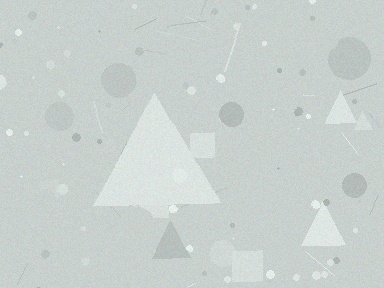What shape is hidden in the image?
A triangle is hidden in the image.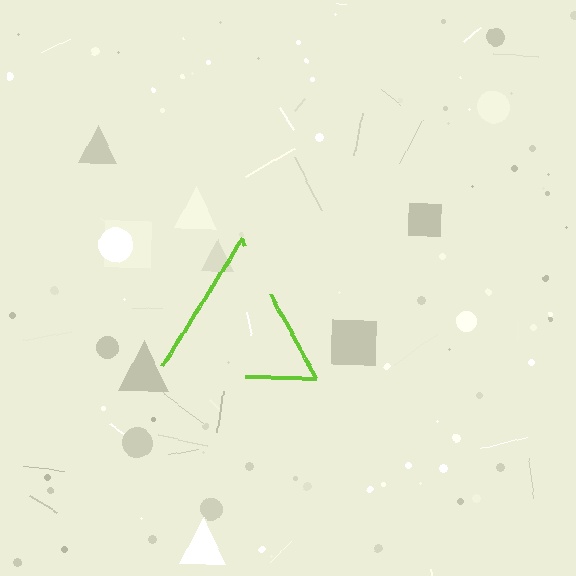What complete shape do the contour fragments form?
The contour fragments form a triangle.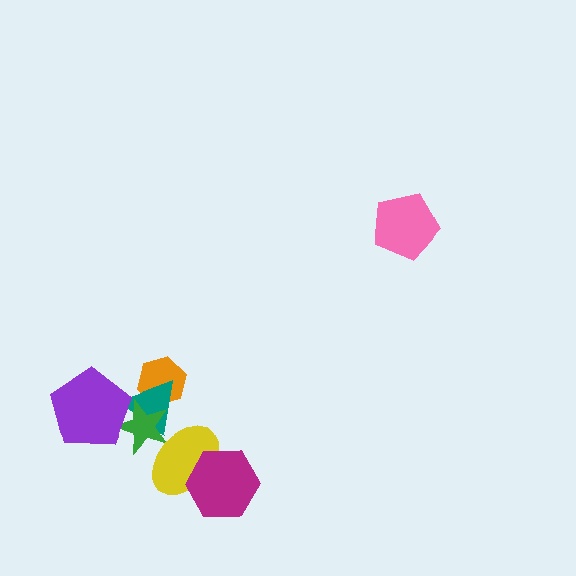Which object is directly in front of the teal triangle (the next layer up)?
The green star is directly in front of the teal triangle.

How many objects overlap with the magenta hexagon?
1 object overlaps with the magenta hexagon.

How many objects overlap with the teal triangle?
4 objects overlap with the teal triangle.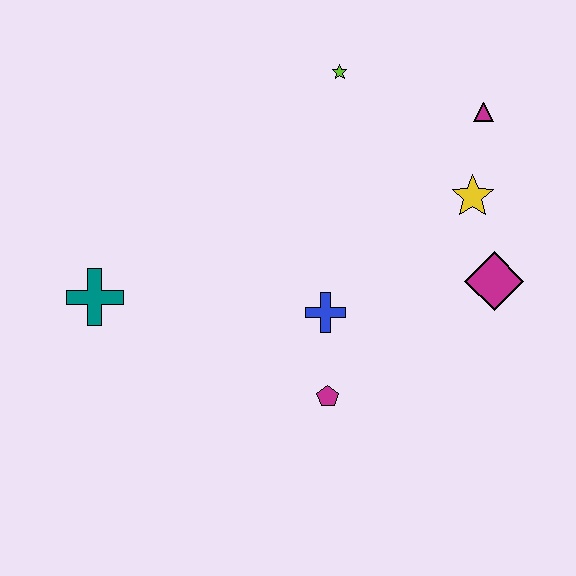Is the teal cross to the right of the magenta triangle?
No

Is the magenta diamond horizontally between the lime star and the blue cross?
No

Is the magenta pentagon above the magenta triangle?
No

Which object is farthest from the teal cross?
The magenta triangle is farthest from the teal cross.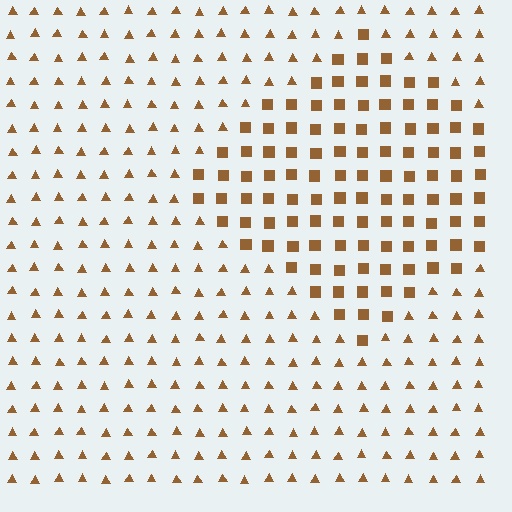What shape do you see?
I see a diamond.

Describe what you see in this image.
The image is filled with small brown elements arranged in a uniform grid. A diamond-shaped region contains squares, while the surrounding area contains triangles. The boundary is defined purely by the change in element shape.